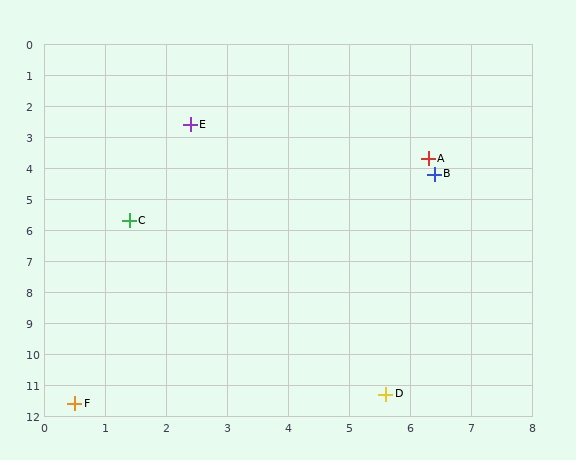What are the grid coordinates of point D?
Point D is at approximately (5.6, 11.3).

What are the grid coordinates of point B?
Point B is at approximately (6.4, 4.2).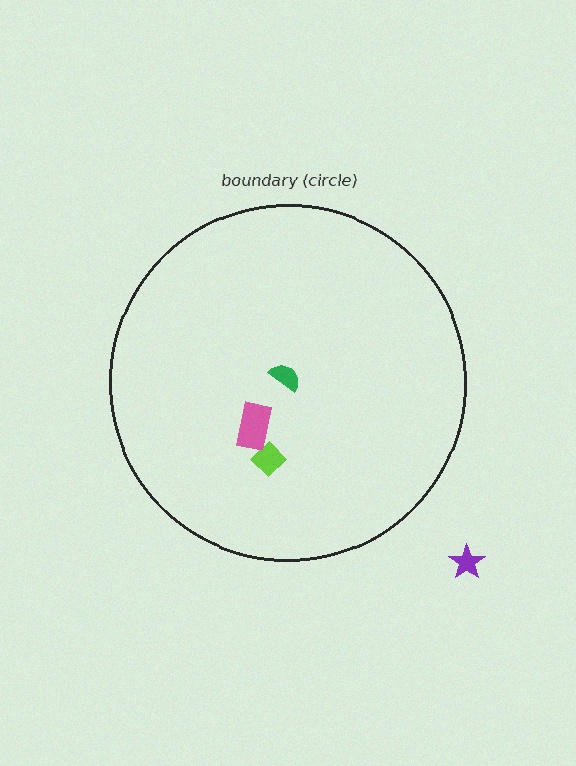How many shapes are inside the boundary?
3 inside, 1 outside.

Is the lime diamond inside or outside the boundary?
Inside.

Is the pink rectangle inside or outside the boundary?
Inside.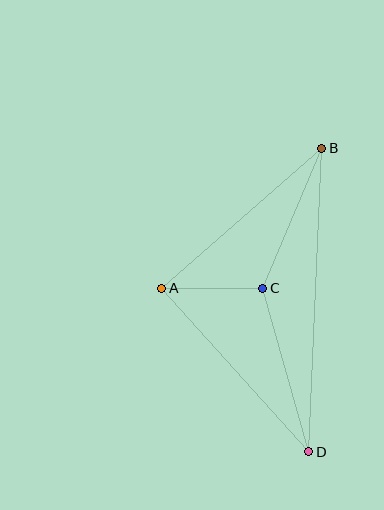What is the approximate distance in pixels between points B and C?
The distance between B and C is approximately 152 pixels.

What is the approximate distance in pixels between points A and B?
The distance between A and B is approximately 212 pixels.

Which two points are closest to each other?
Points A and C are closest to each other.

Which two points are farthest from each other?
Points B and D are farthest from each other.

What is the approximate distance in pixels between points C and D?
The distance between C and D is approximately 170 pixels.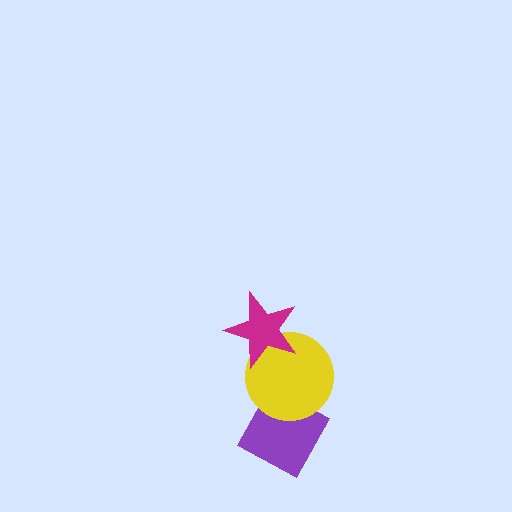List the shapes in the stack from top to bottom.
From top to bottom: the magenta star, the yellow circle, the purple diamond.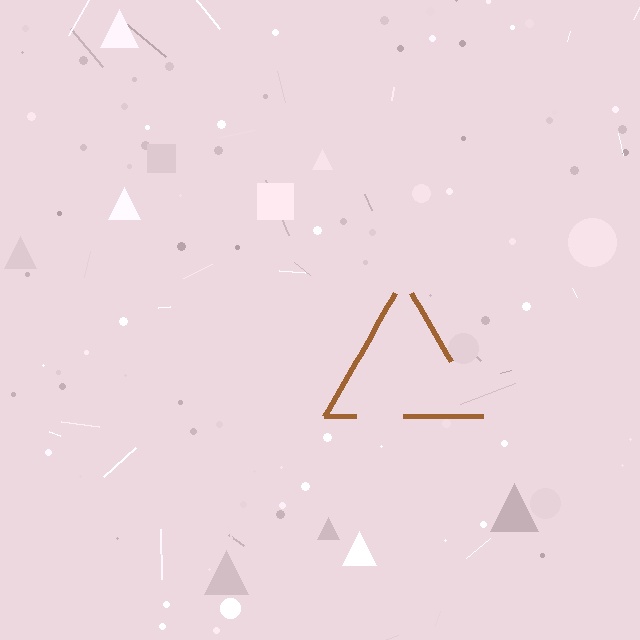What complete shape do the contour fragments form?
The contour fragments form a triangle.